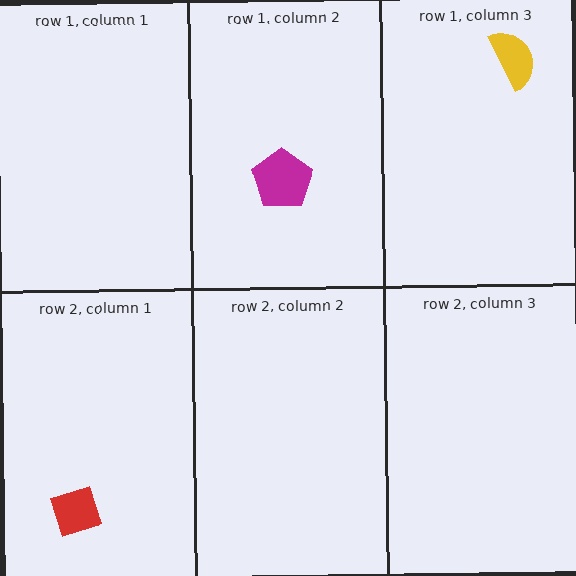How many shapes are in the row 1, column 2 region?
1.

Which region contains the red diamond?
The row 2, column 1 region.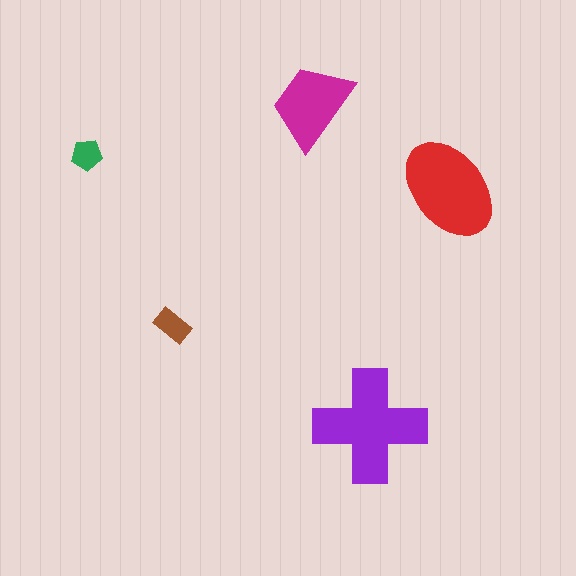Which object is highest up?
The magenta trapezoid is topmost.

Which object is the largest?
The purple cross.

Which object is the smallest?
The green pentagon.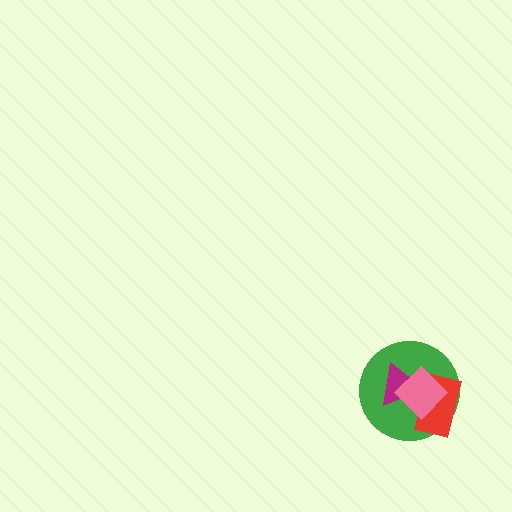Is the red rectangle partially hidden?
Yes, it is partially covered by another shape.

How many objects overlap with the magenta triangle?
3 objects overlap with the magenta triangle.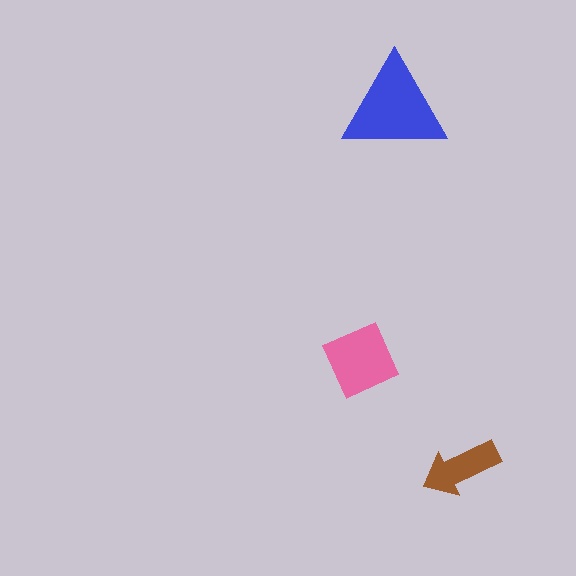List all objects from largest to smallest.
The blue triangle, the pink diamond, the brown arrow.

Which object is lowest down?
The brown arrow is bottommost.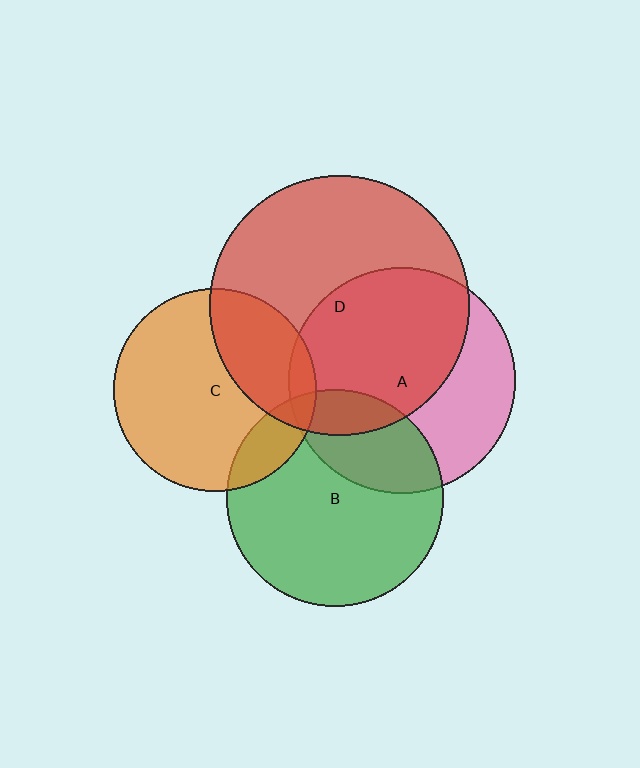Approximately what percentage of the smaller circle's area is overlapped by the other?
Approximately 30%.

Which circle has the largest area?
Circle D (red).